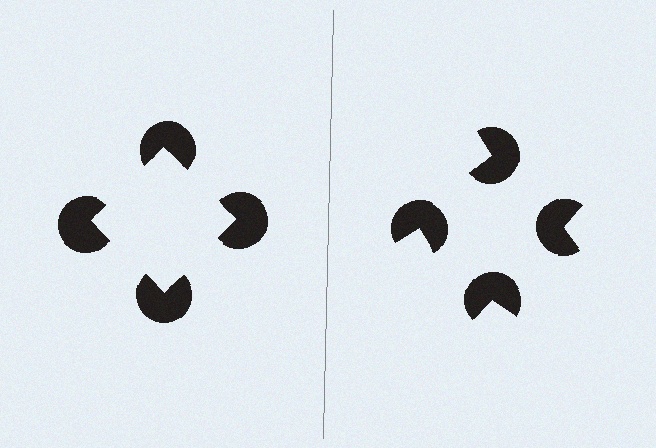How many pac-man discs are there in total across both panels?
8 — 4 on each side.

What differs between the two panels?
The pac-man discs are positioned identically on both sides; only the wedge orientations differ. On the left they align to a square; on the right they are misaligned.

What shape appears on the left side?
An illusory square.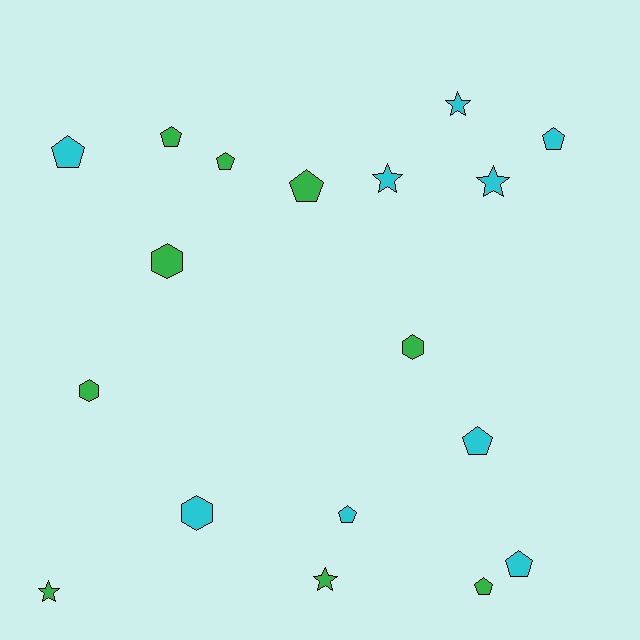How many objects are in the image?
There are 18 objects.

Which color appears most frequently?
Green, with 9 objects.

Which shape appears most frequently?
Pentagon, with 9 objects.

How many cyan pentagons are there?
There are 5 cyan pentagons.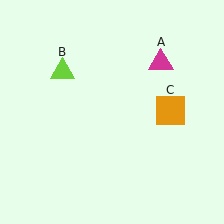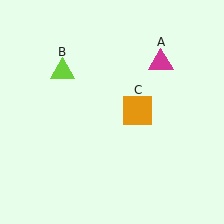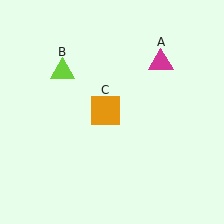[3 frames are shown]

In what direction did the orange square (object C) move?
The orange square (object C) moved left.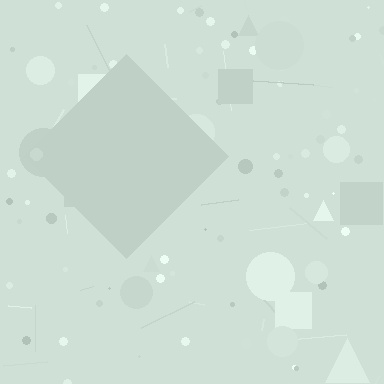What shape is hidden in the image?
A diamond is hidden in the image.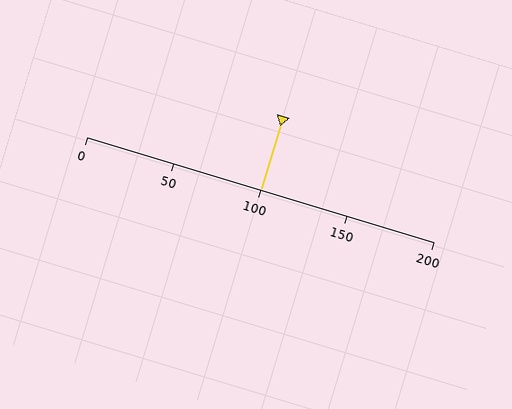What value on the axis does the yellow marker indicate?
The marker indicates approximately 100.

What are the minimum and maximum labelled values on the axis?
The axis runs from 0 to 200.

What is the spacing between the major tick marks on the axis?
The major ticks are spaced 50 apart.